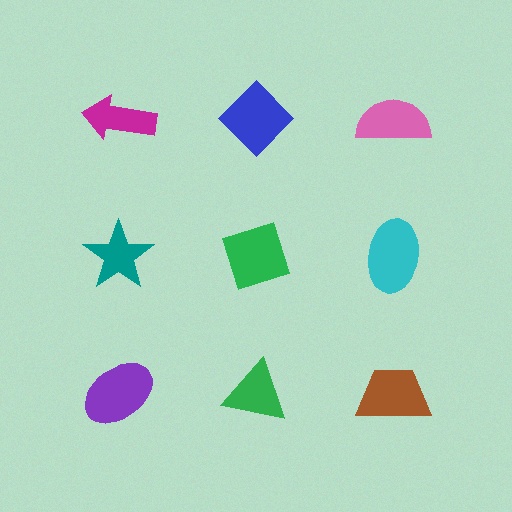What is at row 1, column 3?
A pink semicircle.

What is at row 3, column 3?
A brown trapezoid.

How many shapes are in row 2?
3 shapes.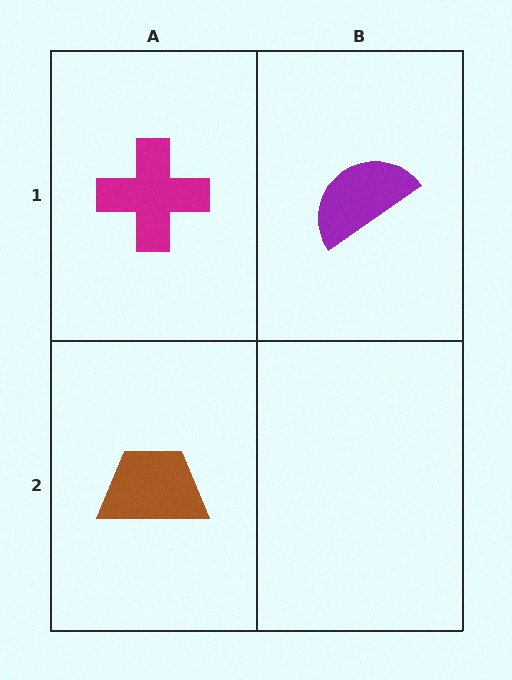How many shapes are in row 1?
2 shapes.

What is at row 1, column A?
A magenta cross.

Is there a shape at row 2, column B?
No, that cell is empty.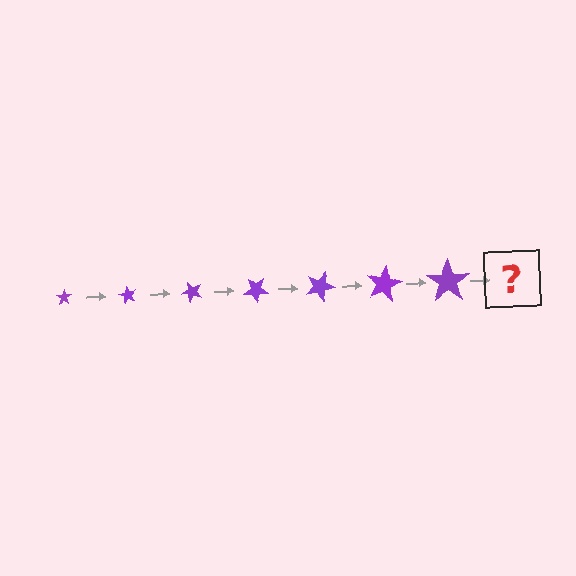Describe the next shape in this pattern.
It should be a star, larger than the previous one and rotated 420 degrees from the start.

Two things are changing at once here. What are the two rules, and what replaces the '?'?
The two rules are that the star grows larger each step and it rotates 60 degrees each step. The '?' should be a star, larger than the previous one and rotated 420 degrees from the start.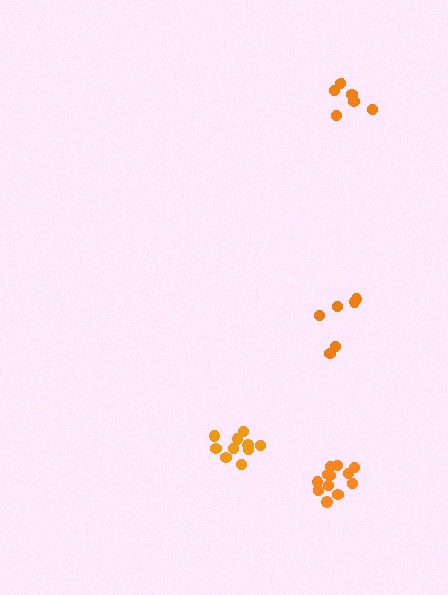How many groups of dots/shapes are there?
There are 4 groups.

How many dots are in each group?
Group 1: 10 dots, Group 2: 6 dots, Group 3: 6 dots, Group 4: 12 dots (34 total).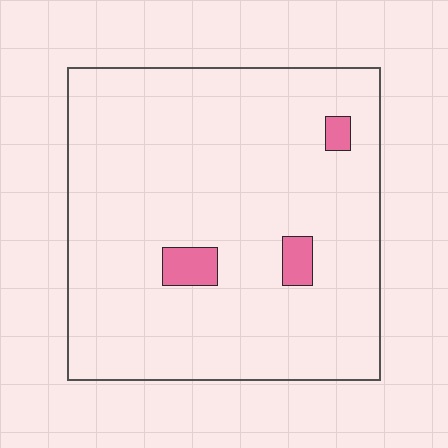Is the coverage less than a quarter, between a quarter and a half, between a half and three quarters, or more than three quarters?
Less than a quarter.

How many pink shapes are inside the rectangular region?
3.